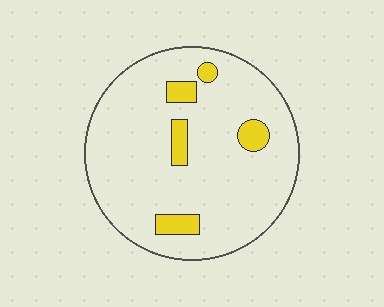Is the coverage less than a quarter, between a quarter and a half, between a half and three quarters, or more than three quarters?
Less than a quarter.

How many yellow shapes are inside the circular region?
5.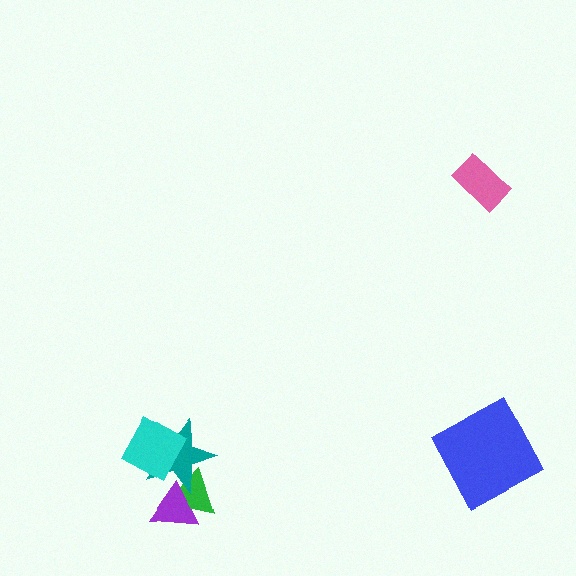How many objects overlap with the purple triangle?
2 objects overlap with the purple triangle.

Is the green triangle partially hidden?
Yes, it is partially covered by another shape.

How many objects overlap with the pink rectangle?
0 objects overlap with the pink rectangle.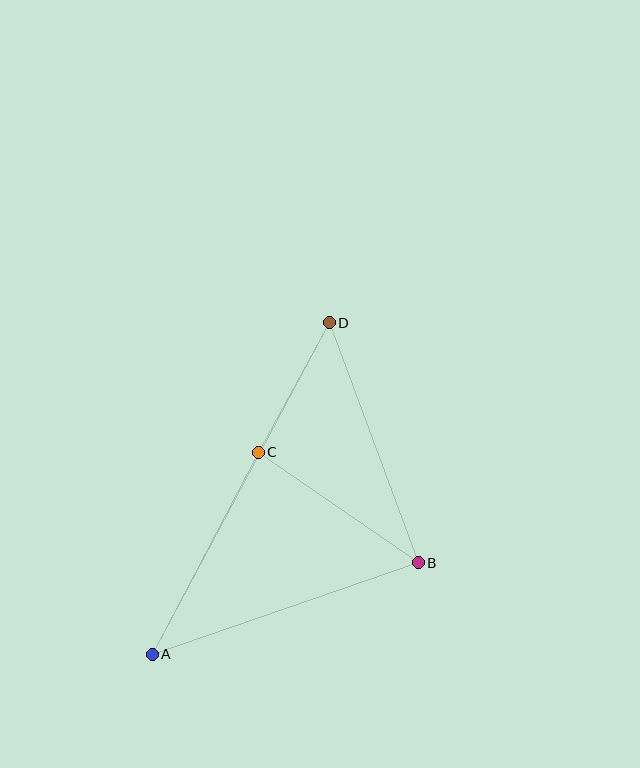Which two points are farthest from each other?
Points A and D are farthest from each other.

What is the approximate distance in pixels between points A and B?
The distance between A and B is approximately 281 pixels.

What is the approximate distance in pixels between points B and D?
The distance between B and D is approximately 256 pixels.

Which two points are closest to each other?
Points C and D are closest to each other.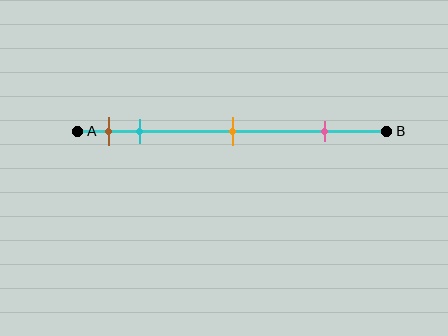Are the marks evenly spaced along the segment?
No, the marks are not evenly spaced.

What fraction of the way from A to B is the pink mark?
The pink mark is approximately 80% (0.8) of the way from A to B.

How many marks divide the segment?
There are 4 marks dividing the segment.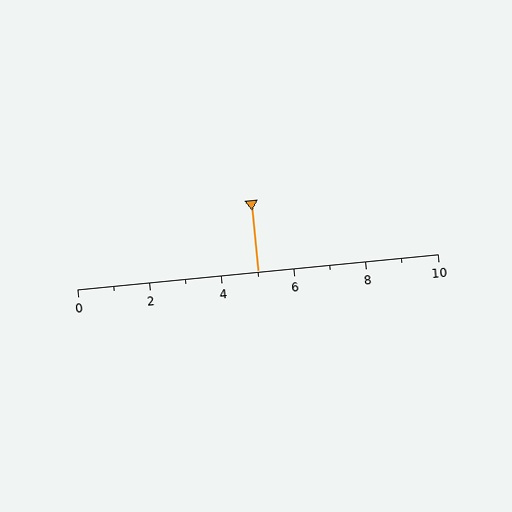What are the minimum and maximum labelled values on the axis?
The axis runs from 0 to 10.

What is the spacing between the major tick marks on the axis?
The major ticks are spaced 2 apart.